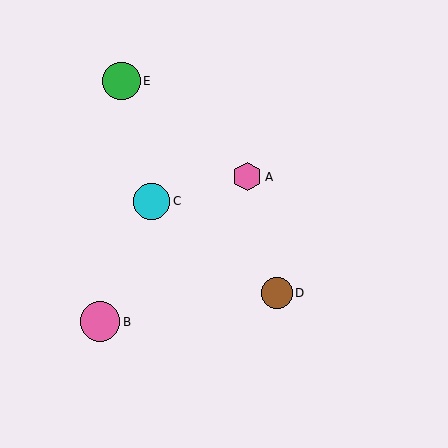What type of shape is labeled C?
Shape C is a cyan circle.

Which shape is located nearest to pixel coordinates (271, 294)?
The brown circle (labeled D) at (277, 293) is nearest to that location.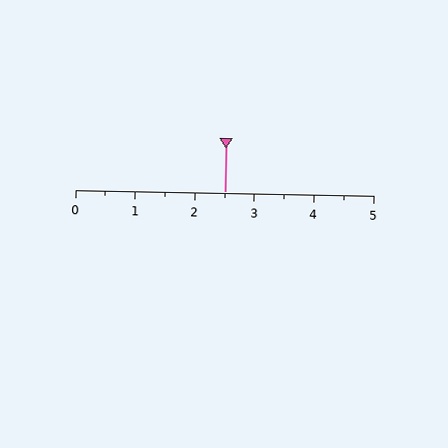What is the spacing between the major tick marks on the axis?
The major ticks are spaced 1 apart.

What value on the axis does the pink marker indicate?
The marker indicates approximately 2.5.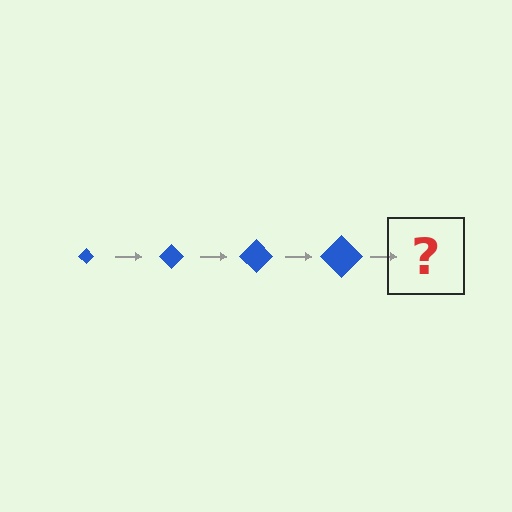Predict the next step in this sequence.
The next step is a blue diamond, larger than the previous one.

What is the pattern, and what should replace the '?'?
The pattern is that the diamond gets progressively larger each step. The '?' should be a blue diamond, larger than the previous one.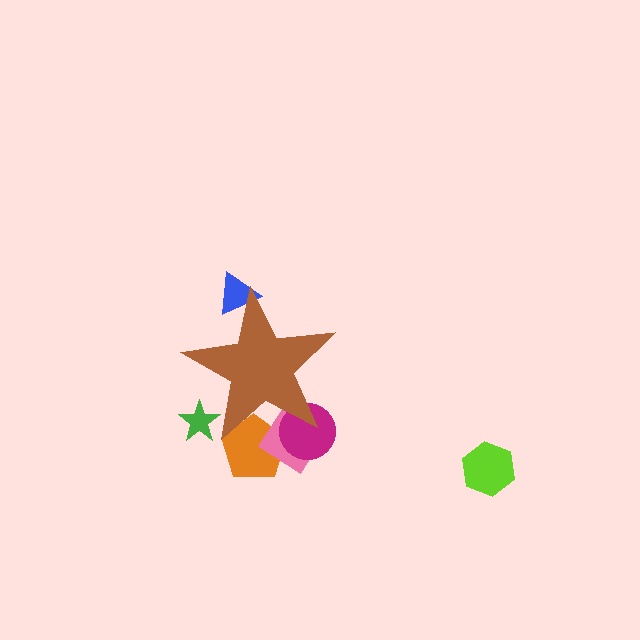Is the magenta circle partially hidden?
Yes, the magenta circle is partially hidden behind the brown star.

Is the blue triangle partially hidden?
Yes, the blue triangle is partially hidden behind the brown star.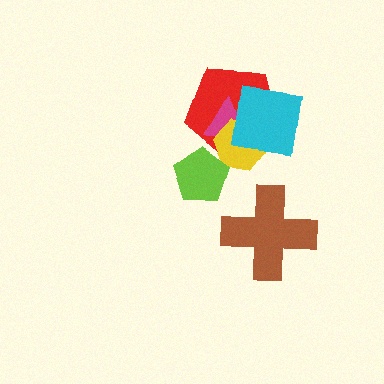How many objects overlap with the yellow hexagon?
4 objects overlap with the yellow hexagon.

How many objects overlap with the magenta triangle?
3 objects overlap with the magenta triangle.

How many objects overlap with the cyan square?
3 objects overlap with the cyan square.